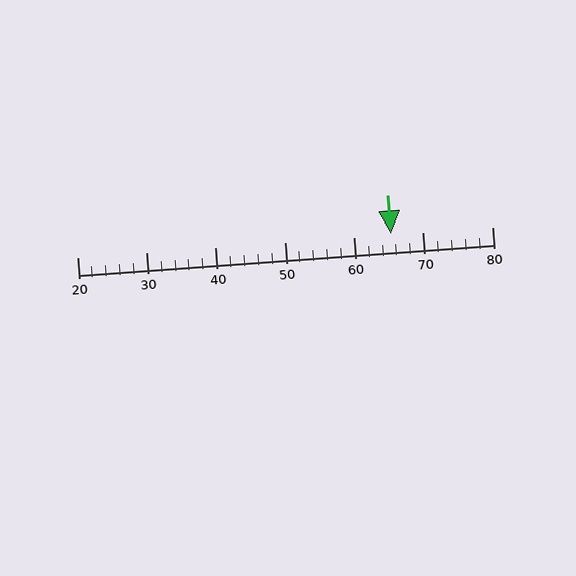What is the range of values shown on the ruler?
The ruler shows values from 20 to 80.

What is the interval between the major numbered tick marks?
The major tick marks are spaced 10 units apart.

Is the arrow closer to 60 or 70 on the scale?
The arrow is closer to 70.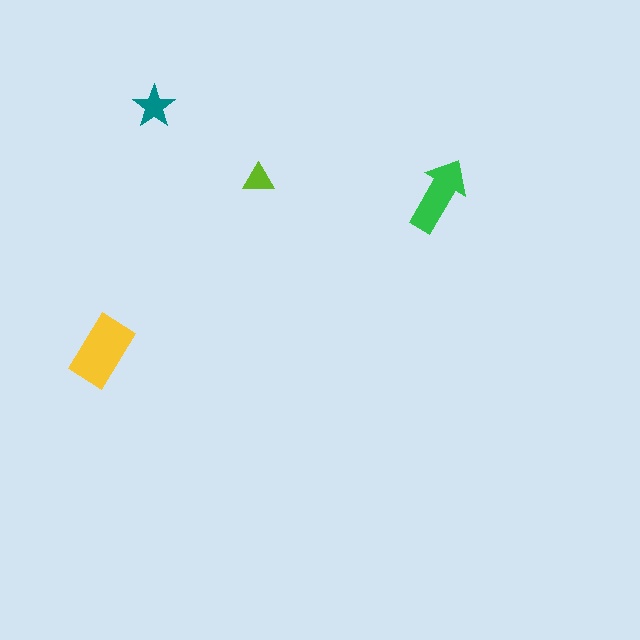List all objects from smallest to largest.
The lime triangle, the teal star, the green arrow, the yellow rectangle.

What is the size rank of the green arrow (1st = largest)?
2nd.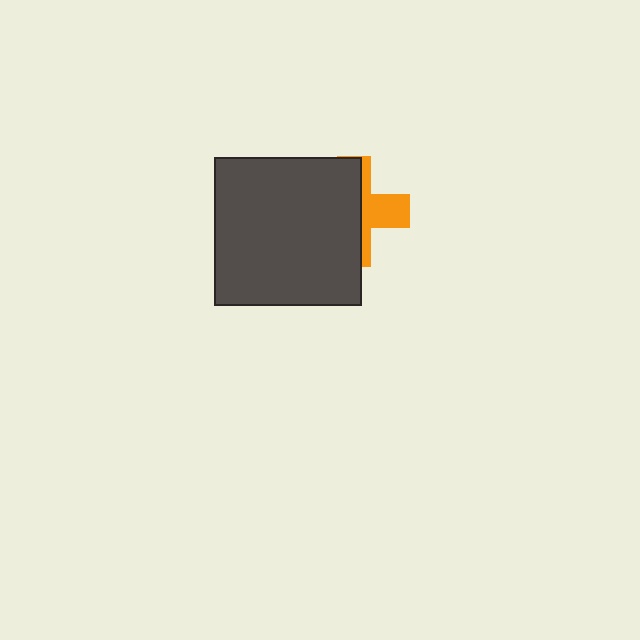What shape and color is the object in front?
The object in front is a dark gray square.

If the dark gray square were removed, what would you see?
You would see the complete orange cross.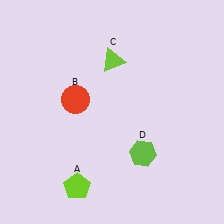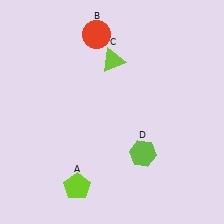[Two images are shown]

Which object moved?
The red circle (B) moved up.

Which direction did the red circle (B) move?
The red circle (B) moved up.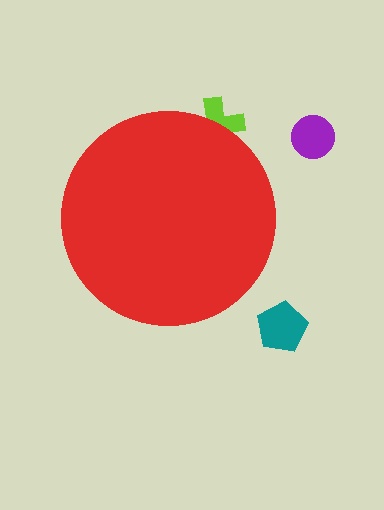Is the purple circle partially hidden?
No, the purple circle is fully visible.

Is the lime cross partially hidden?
Yes, the lime cross is partially hidden behind the red circle.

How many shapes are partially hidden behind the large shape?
1 shape is partially hidden.